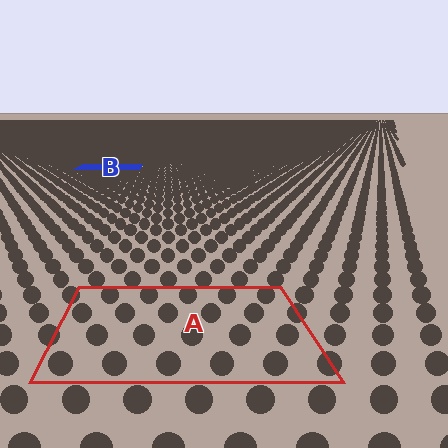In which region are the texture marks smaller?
The texture marks are smaller in region B, because it is farther away.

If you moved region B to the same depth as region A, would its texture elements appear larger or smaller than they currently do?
They would appear larger. At a closer depth, the same texture elements are projected at a bigger on-screen size.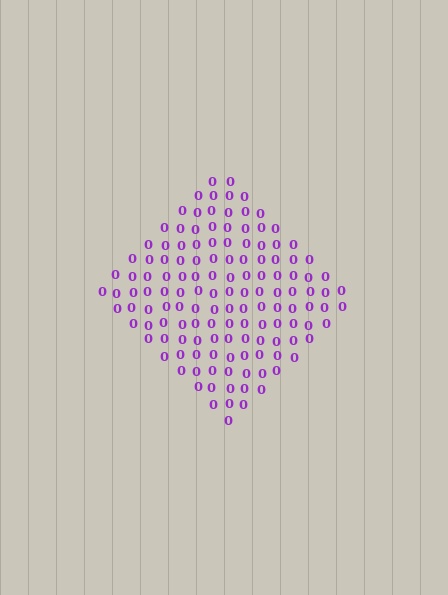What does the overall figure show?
The overall figure shows a diamond.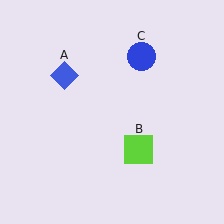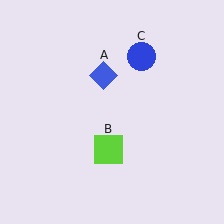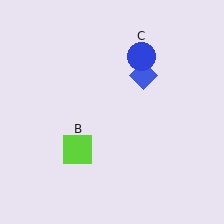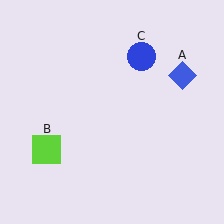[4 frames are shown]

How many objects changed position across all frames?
2 objects changed position: blue diamond (object A), lime square (object B).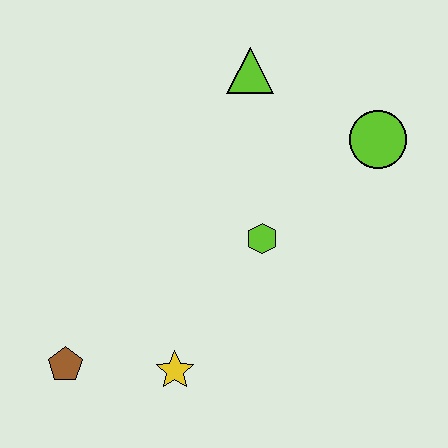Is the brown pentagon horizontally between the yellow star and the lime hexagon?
No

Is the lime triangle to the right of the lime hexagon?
No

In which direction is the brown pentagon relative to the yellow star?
The brown pentagon is to the left of the yellow star.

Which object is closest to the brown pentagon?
The yellow star is closest to the brown pentagon.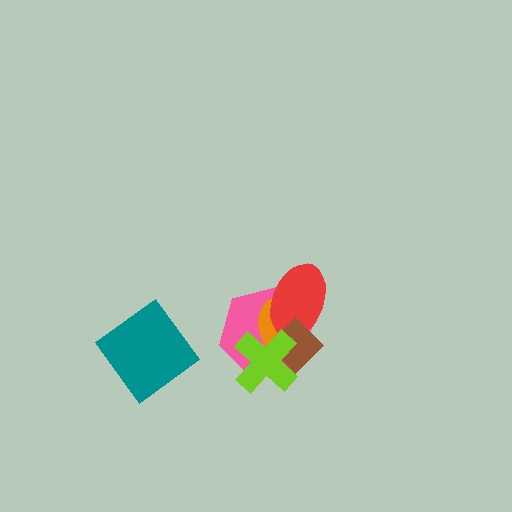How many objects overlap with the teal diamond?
0 objects overlap with the teal diamond.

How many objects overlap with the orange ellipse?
4 objects overlap with the orange ellipse.